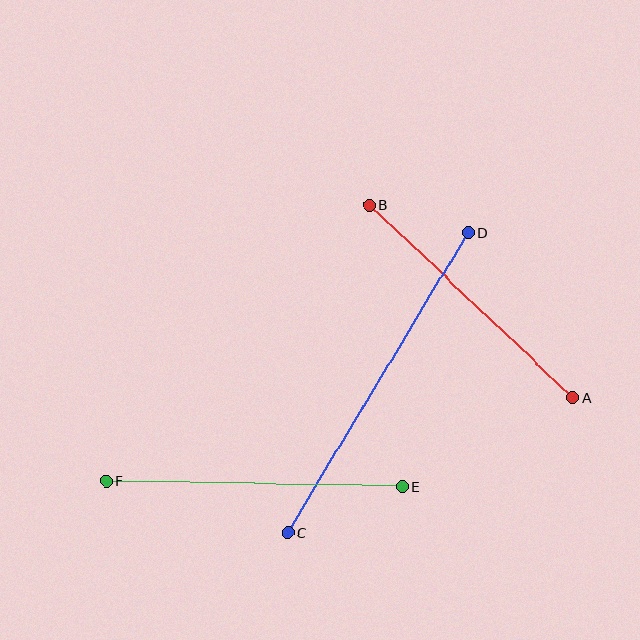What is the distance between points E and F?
The distance is approximately 296 pixels.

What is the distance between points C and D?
The distance is approximately 350 pixels.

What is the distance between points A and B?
The distance is approximately 280 pixels.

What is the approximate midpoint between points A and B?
The midpoint is at approximately (471, 301) pixels.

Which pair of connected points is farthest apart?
Points C and D are farthest apart.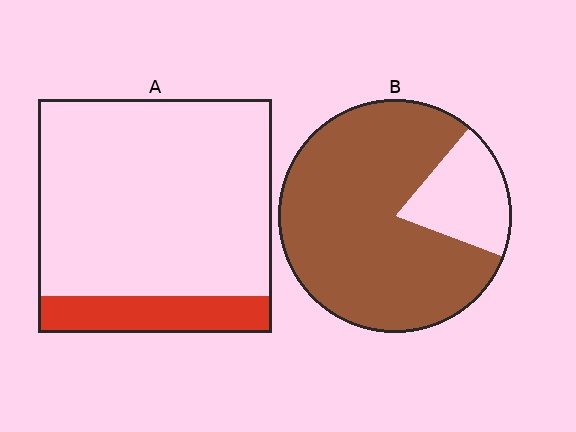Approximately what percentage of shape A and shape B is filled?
A is approximately 15% and B is approximately 80%.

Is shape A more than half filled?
No.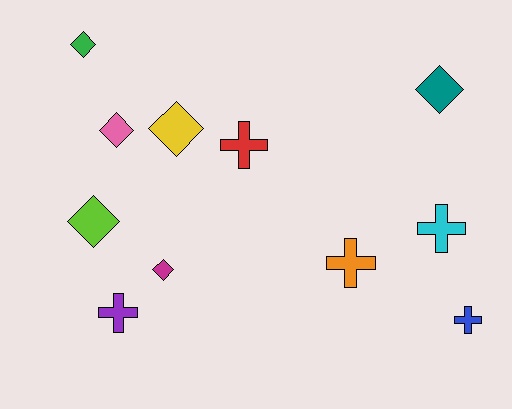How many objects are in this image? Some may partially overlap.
There are 11 objects.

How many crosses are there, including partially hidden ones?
There are 5 crosses.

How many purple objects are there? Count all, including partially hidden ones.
There is 1 purple object.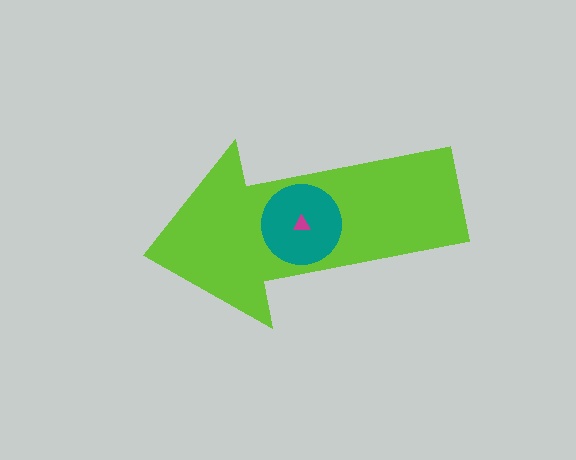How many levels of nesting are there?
3.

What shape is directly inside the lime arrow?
The teal circle.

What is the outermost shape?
The lime arrow.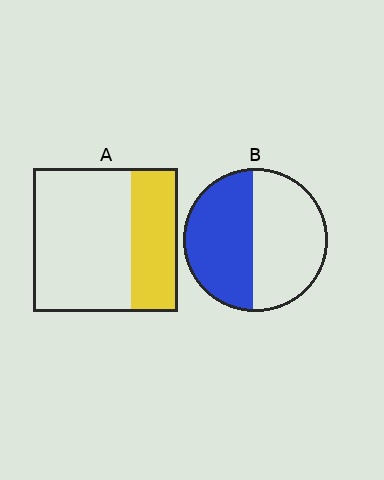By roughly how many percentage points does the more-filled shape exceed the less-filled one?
By roughly 15 percentage points (B over A).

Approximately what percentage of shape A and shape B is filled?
A is approximately 30% and B is approximately 50%.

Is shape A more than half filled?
No.